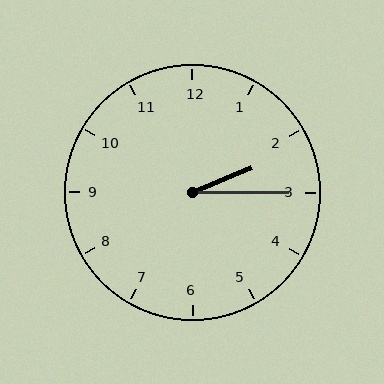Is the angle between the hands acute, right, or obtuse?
It is acute.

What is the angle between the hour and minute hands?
Approximately 22 degrees.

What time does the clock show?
2:15.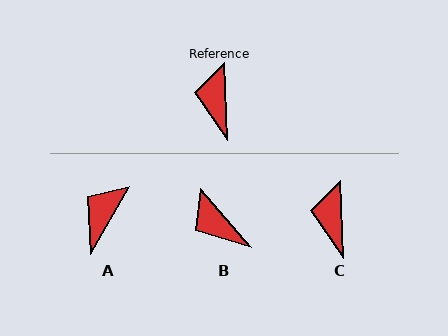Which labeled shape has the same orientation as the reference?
C.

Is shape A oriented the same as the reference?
No, it is off by about 32 degrees.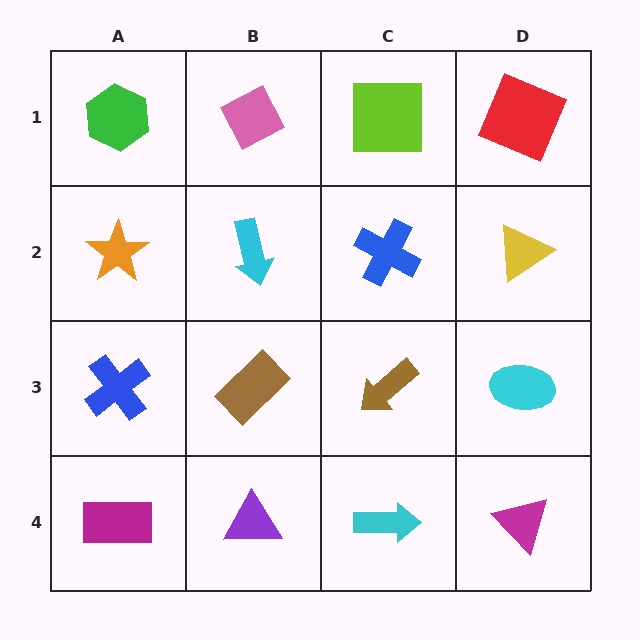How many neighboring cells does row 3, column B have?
4.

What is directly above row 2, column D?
A red square.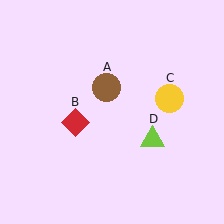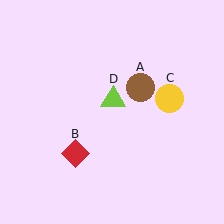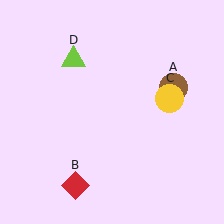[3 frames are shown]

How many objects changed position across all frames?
3 objects changed position: brown circle (object A), red diamond (object B), lime triangle (object D).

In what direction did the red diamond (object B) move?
The red diamond (object B) moved down.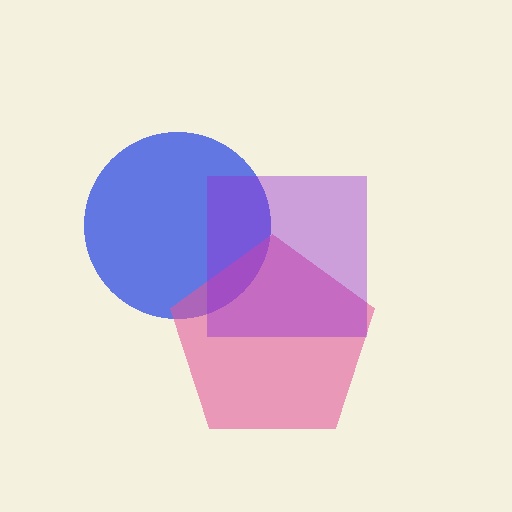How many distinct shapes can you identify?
There are 3 distinct shapes: a blue circle, a pink pentagon, a purple square.